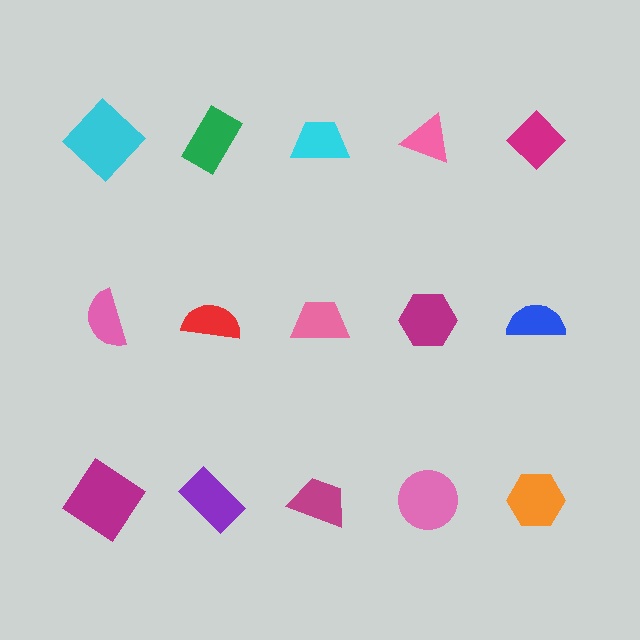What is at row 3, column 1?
A magenta diamond.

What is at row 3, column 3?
A magenta trapezoid.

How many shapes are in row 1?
5 shapes.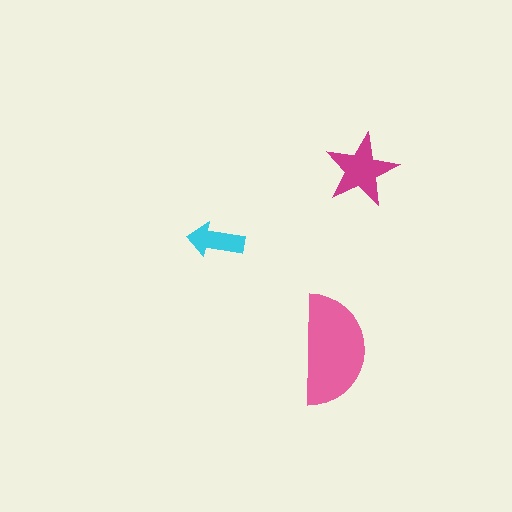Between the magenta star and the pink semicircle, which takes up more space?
The pink semicircle.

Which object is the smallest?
The cyan arrow.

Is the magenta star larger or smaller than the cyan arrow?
Larger.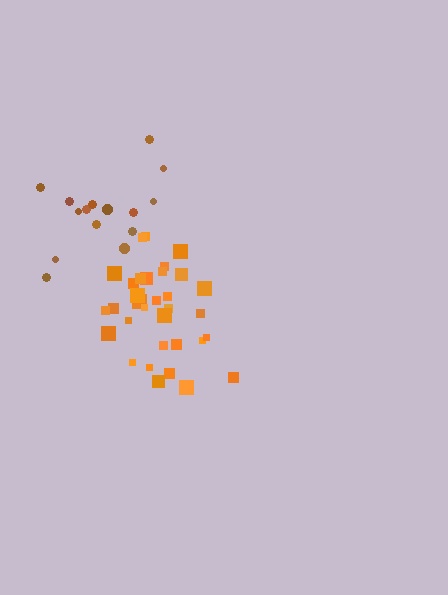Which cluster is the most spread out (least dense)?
Brown.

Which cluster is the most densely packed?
Orange.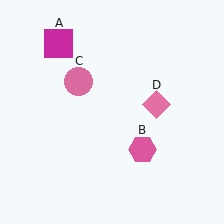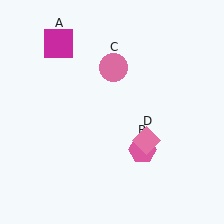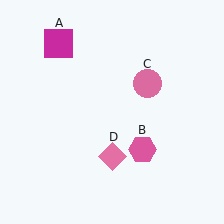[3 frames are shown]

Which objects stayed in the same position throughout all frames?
Magenta square (object A) and pink hexagon (object B) remained stationary.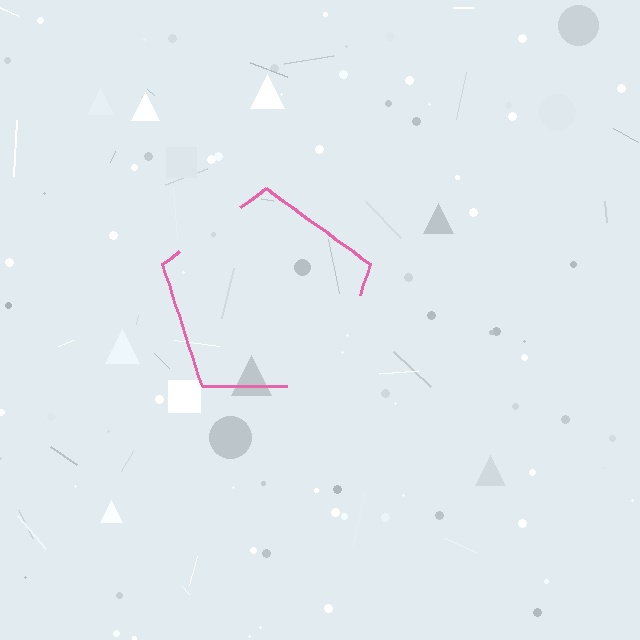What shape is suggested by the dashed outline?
The dashed outline suggests a pentagon.